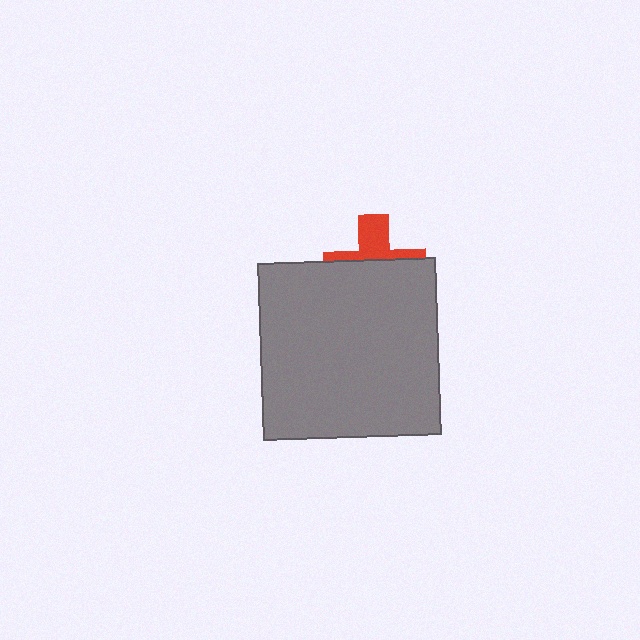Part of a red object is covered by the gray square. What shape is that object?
It is a cross.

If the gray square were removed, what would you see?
You would see the complete red cross.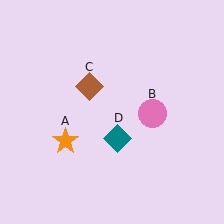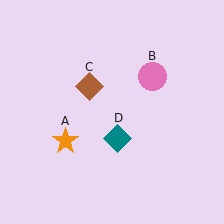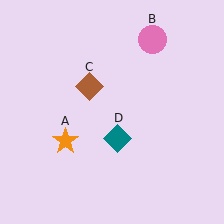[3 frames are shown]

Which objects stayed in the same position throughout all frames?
Orange star (object A) and brown diamond (object C) and teal diamond (object D) remained stationary.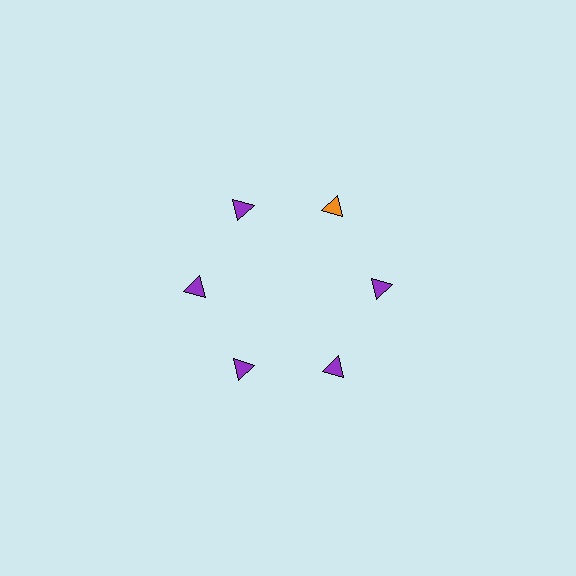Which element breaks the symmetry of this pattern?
The orange triangle at roughly the 1 o'clock position breaks the symmetry. All other shapes are purple triangles.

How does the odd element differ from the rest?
It has a different color: orange instead of purple.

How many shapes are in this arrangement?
There are 6 shapes arranged in a ring pattern.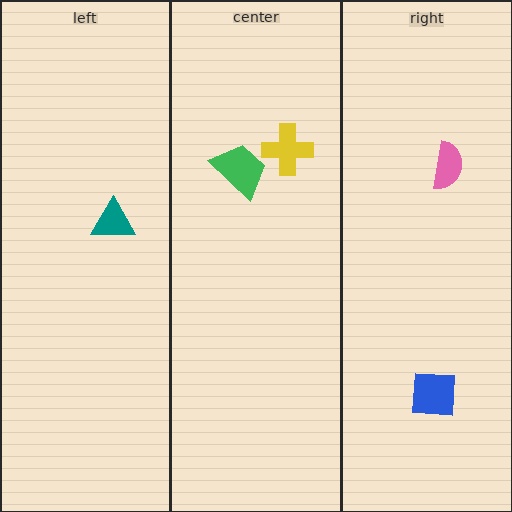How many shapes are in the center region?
2.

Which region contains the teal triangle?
The left region.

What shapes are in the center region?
The yellow cross, the green trapezoid.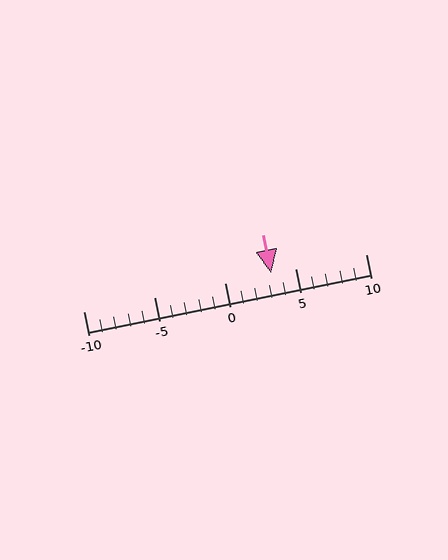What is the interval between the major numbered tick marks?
The major tick marks are spaced 5 units apart.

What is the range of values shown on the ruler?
The ruler shows values from -10 to 10.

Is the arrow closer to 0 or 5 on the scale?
The arrow is closer to 5.